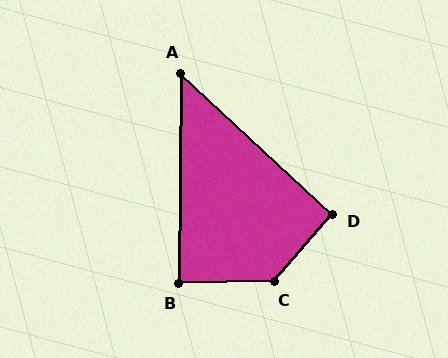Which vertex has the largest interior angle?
C, at approximately 133 degrees.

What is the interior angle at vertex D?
Approximately 92 degrees (approximately right).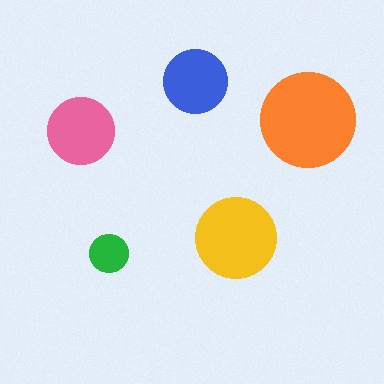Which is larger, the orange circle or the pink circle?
The orange one.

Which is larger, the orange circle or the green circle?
The orange one.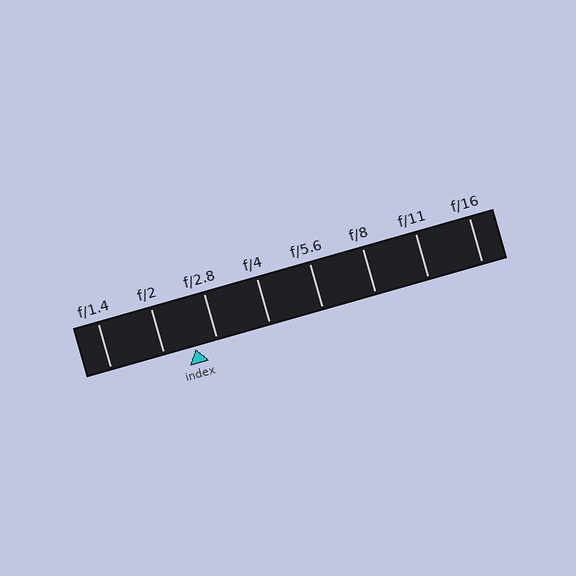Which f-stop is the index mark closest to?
The index mark is closest to f/2.8.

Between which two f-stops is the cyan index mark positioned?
The index mark is between f/2 and f/2.8.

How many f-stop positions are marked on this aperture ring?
There are 8 f-stop positions marked.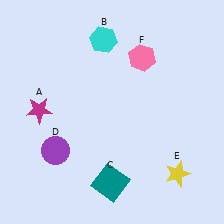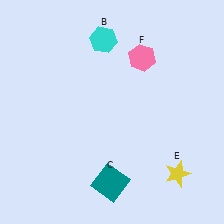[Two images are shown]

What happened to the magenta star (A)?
The magenta star (A) was removed in Image 2. It was in the top-left area of Image 1.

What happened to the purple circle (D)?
The purple circle (D) was removed in Image 2. It was in the bottom-left area of Image 1.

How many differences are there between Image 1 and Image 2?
There are 2 differences between the two images.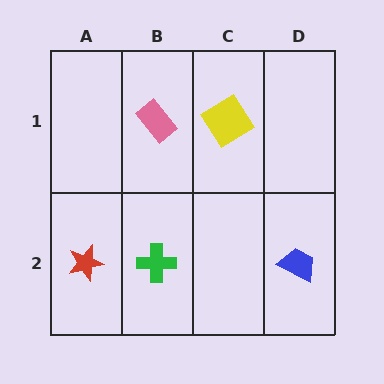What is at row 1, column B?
A pink rectangle.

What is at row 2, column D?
A blue trapezoid.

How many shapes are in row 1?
2 shapes.